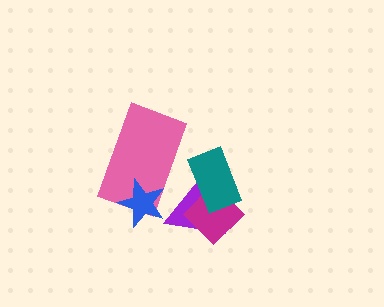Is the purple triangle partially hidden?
Yes, it is partially covered by another shape.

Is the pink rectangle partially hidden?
Yes, it is partially covered by another shape.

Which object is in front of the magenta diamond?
The teal rectangle is in front of the magenta diamond.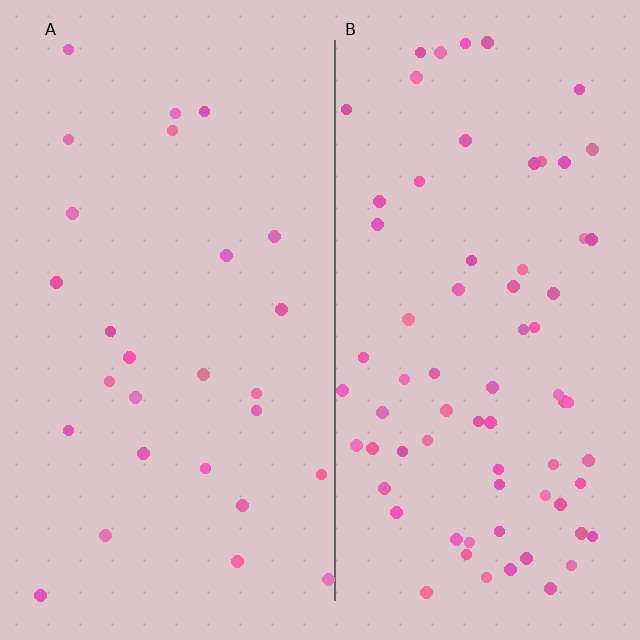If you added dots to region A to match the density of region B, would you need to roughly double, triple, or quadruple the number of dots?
Approximately triple.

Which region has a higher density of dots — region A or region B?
B (the right).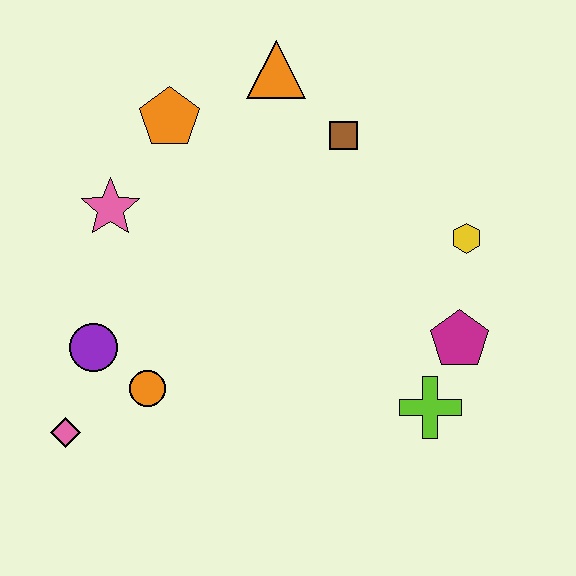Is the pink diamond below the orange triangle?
Yes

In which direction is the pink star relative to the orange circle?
The pink star is above the orange circle.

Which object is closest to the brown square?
The orange triangle is closest to the brown square.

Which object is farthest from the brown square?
The pink diamond is farthest from the brown square.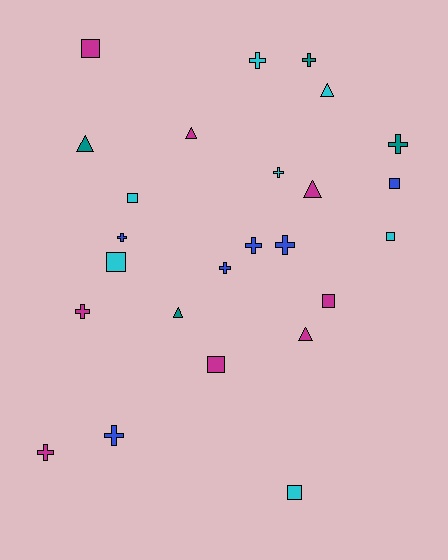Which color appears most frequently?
Magenta, with 8 objects.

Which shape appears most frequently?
Cross, with 11 objects.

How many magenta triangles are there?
There are 3 magenta triangles.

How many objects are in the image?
There are 25 objects.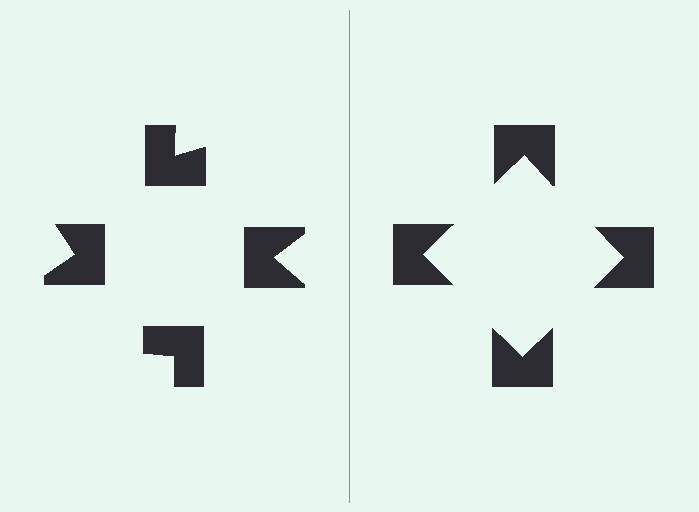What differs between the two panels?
The notched squares are positioned identically on both sides; only the wedge orientations differ. On the right they align to a square; on the left they are misaligned.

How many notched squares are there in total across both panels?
8 — 4 on each side.